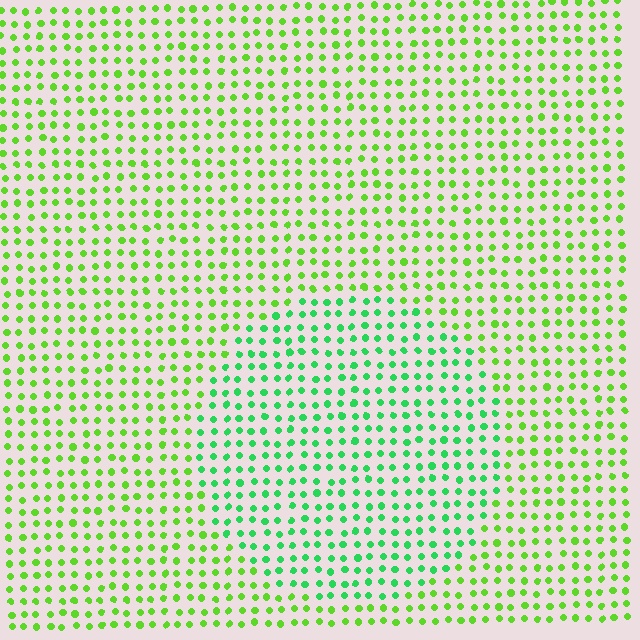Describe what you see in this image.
The image is filled with small lime elements in a uniform arrangement. A circle-shaped region is visible where the elements are tinted to a slightly different hue, forming a subtle color boundary.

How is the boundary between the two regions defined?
The boundary is defined purely by a slight shift in hue (about 35 degrees). Spacing, size, and orientation are identical on both sides.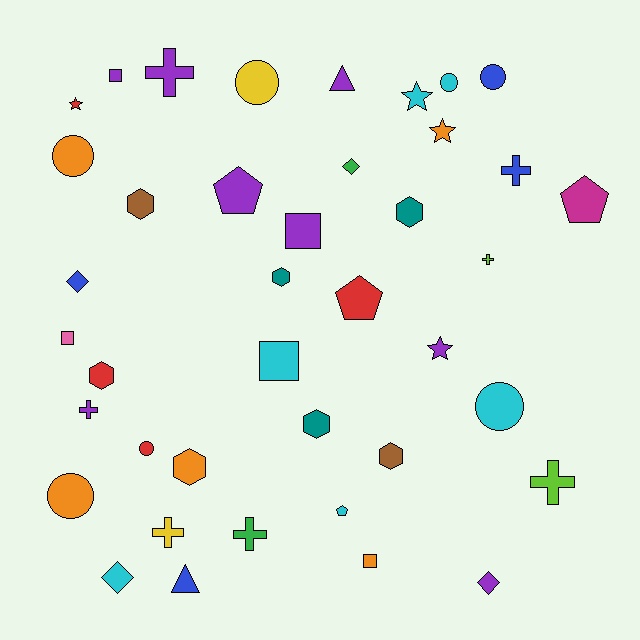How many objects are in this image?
There are 40 objects.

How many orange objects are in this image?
There are 5 orange objects.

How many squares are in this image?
There are 5 squares.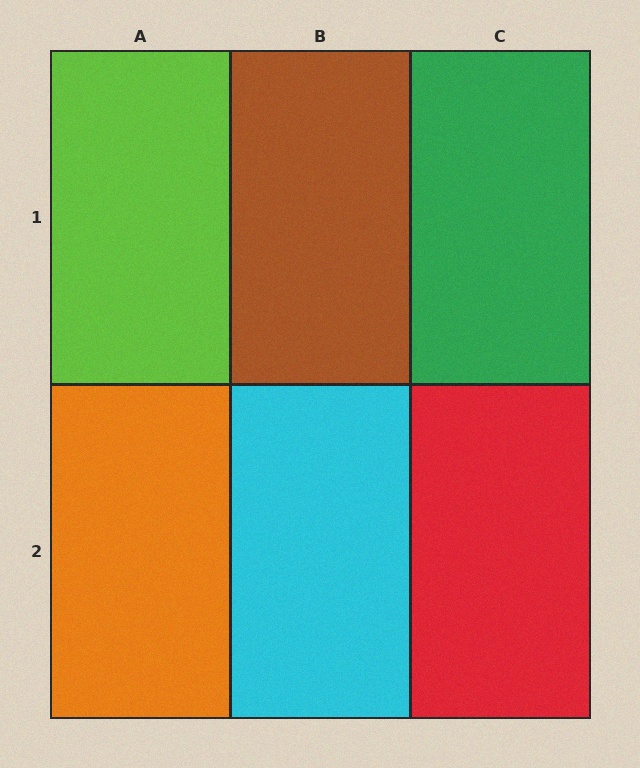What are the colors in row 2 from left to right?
Orange, cyan, red.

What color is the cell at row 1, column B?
Brown.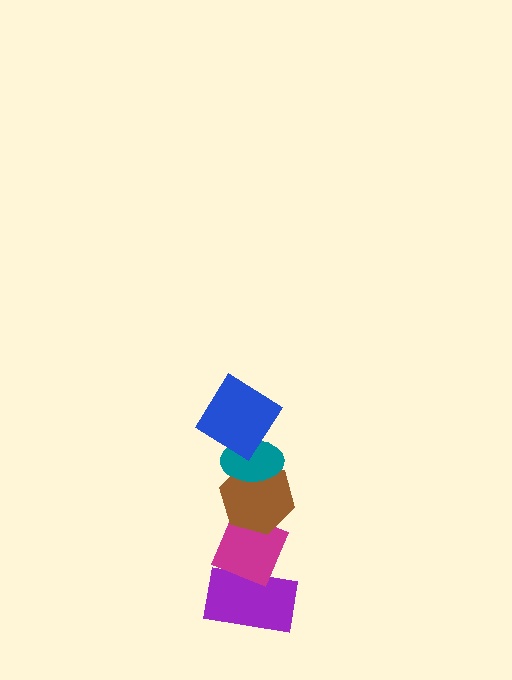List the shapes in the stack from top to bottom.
From top to bottom: the blue diamond, the teal ellipse, the brown hexagon, the magenta diamond, the purple rectangle.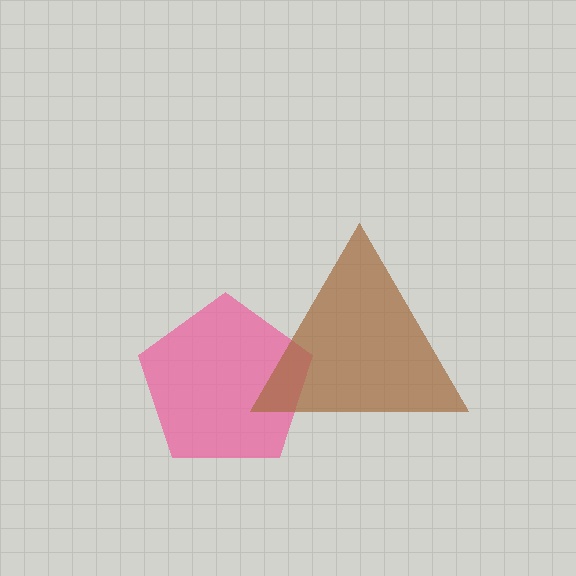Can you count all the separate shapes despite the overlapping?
Yes, there are 2 separate shapes.